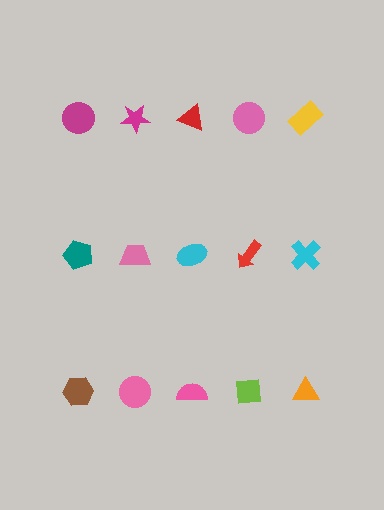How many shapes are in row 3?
5 shapes.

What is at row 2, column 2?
A pink trapezoid.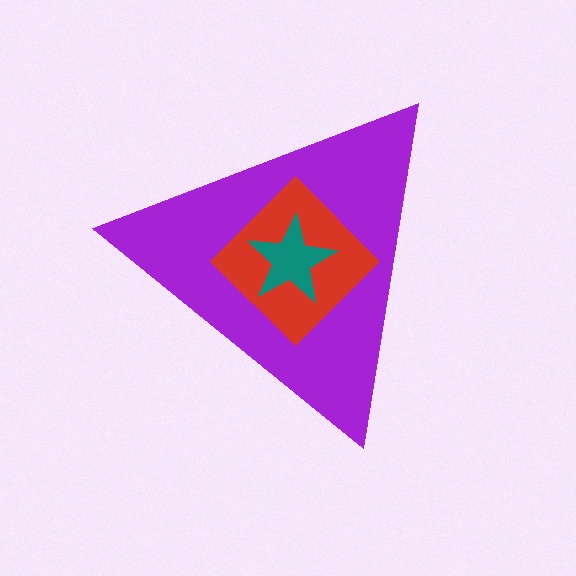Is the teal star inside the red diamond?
Yes.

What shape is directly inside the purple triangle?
The red diamond.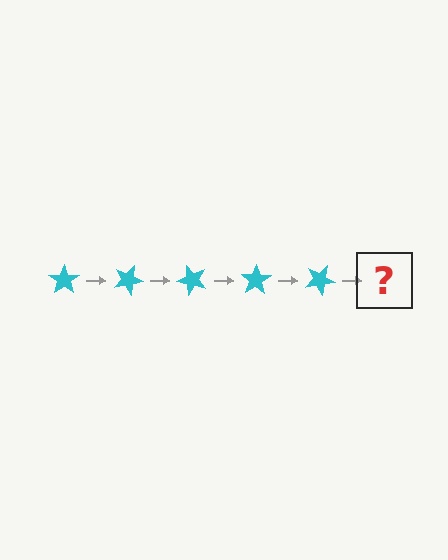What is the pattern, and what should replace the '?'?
The pattern is that the star rotates 25 degrees each step. The '?' should be a cyan star rotated 125 degrees.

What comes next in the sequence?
The next element should be a cyan star rotated 125 degrees.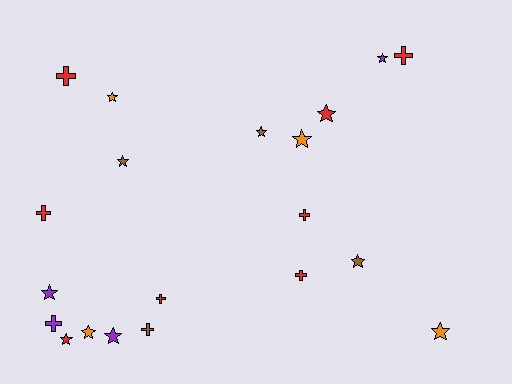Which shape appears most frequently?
Star, with 12 objects.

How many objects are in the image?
There are 20 objects.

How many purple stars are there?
There are 3 purple stars.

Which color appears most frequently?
Red, with 8 objects.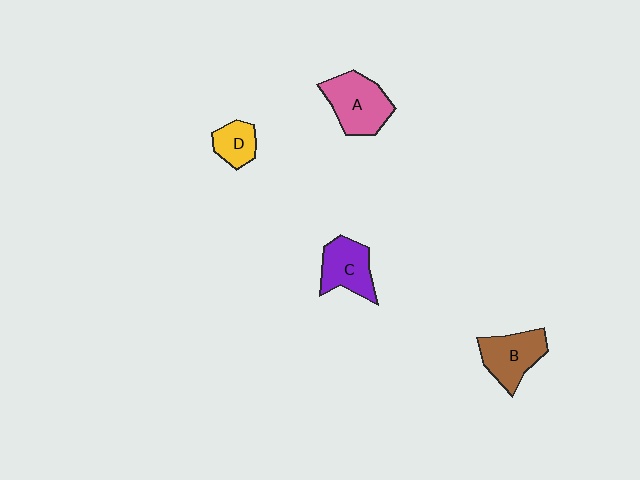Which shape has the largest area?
Shape A (pink).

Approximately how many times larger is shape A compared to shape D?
Approximately 2.0 times.